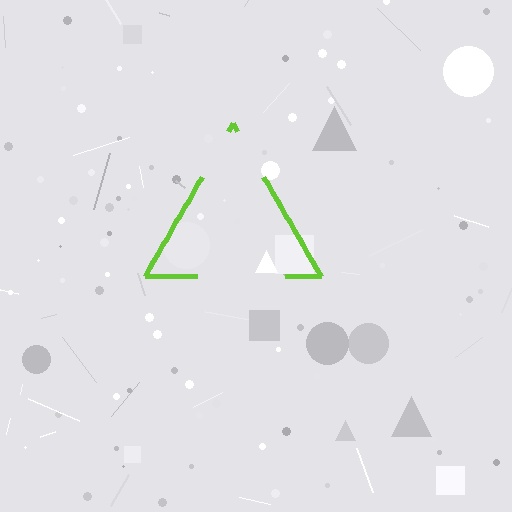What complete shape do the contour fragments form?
The contour fragments form a triangle.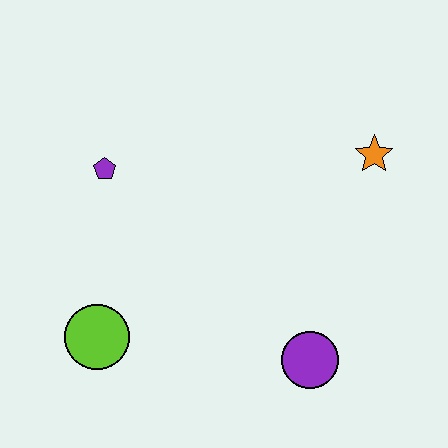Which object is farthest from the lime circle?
The orange star is farthest from the lime circle.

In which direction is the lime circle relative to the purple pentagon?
The lime circle is below the purple pentagon.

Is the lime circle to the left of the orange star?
Yes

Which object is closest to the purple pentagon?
The lime circle is closest to the purple pentagon.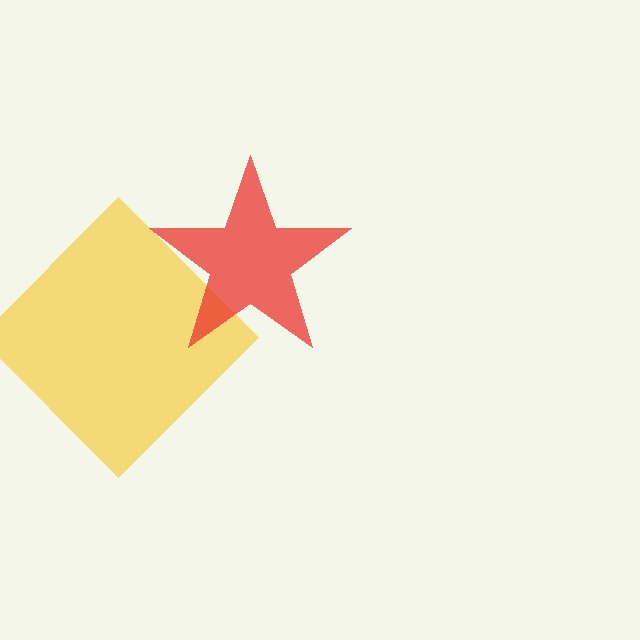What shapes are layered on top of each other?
The layered shapes are: a yellow diamond, a red star.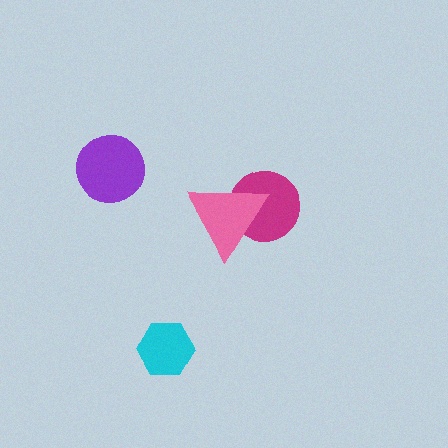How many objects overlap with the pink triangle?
1 object overlaps with the pink triangle.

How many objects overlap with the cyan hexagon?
0 objects overlap with the cyan hexagon.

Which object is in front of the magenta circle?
The pink triangle is in front of the magenta circle.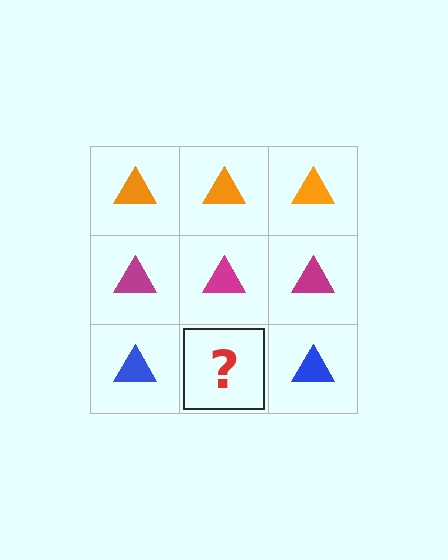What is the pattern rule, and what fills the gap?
The rule is that each row has a consistent color. The gap should be filled with a blue triangle.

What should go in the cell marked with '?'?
The missing cell should contain a blue triangle.